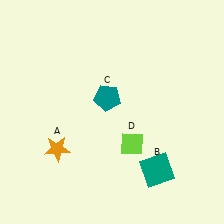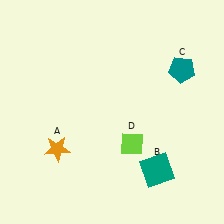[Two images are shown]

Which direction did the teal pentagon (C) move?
The teal pentagon (C) moved right.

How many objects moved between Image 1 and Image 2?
1 object moved between the two images.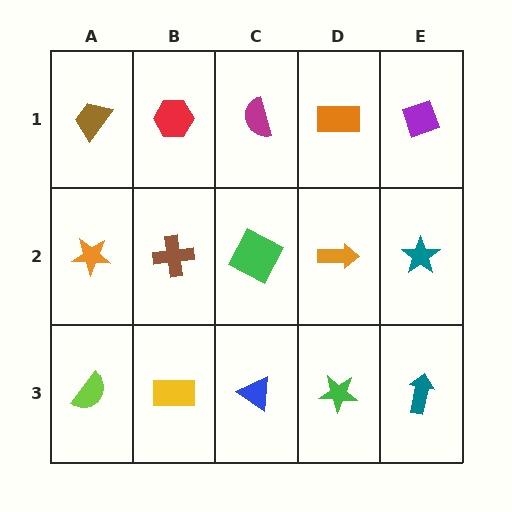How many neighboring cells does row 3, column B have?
3.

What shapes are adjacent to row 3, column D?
An orange arrow (row 2, column D), a blue triangle (row 3, column C), a teal arrow (row 3, column E).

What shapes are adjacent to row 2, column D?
An orange rectangle (row 1, column D), a green star (row 3, column D), a green square (row 2, column C), a teal star (row 2, column E).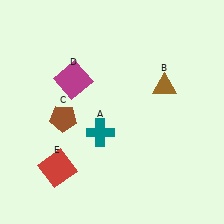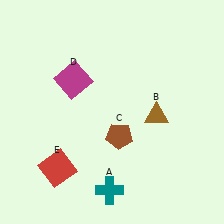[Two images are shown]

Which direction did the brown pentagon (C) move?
The brown pentagon (C) moved right.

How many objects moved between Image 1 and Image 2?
3 objects moved between the two images.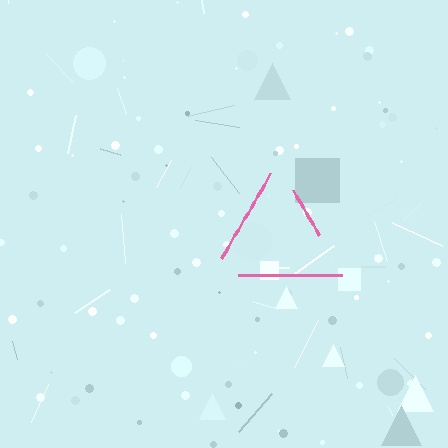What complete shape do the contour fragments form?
The contour fragments form a triangle.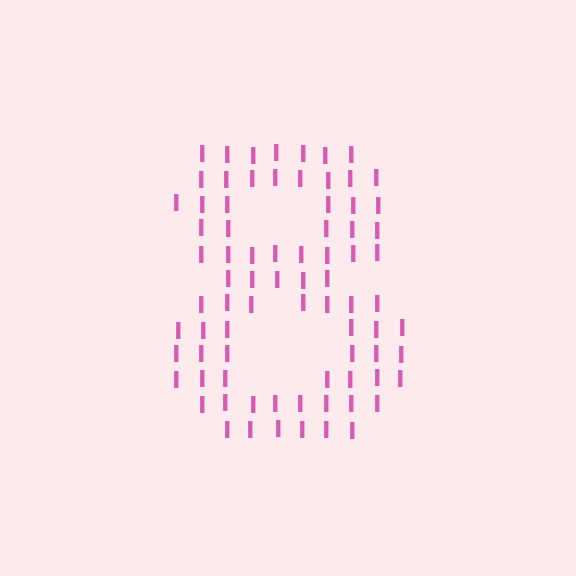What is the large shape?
The large shape is the digit 8.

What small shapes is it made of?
It is made of small letter I's.